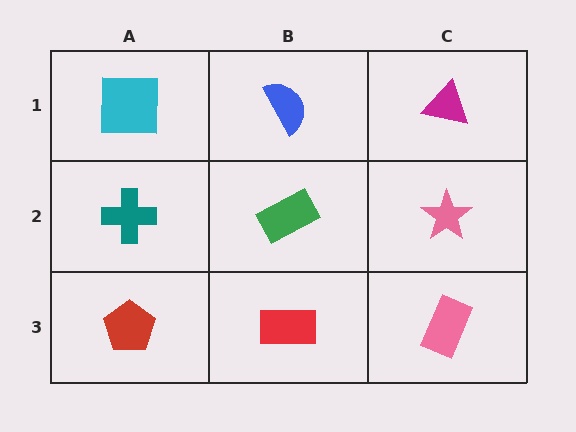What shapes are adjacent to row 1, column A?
A teal cross (row 2, column A), a blue semicircle (row 1, column B).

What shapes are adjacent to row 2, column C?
A magenta triangle (row 1, column C), a pink rectangle (row 3, column C), a green rectangle (row 2, column B).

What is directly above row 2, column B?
A blue semicircle.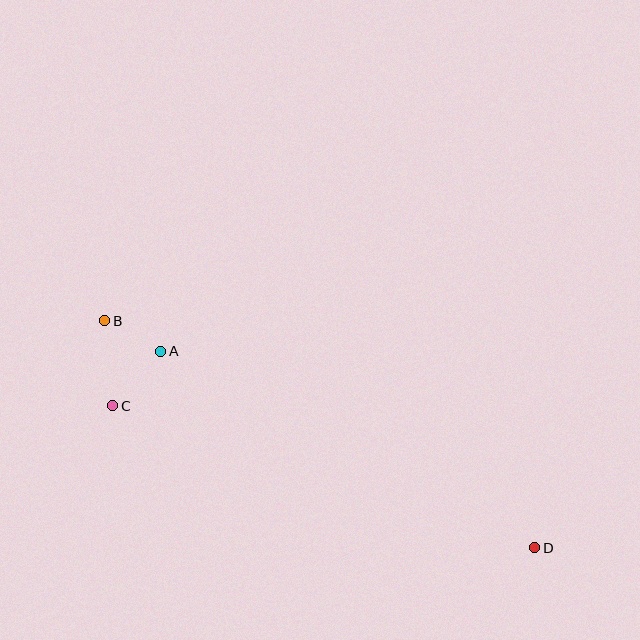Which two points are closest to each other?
Points A and B are closest to each other.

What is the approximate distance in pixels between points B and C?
The distance between B and C is approximately 85 pixels.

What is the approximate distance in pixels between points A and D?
The distance between A and D is approximately 422 pixels.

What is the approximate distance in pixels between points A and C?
The distance between A and C is approximately 73 pixels.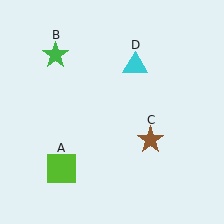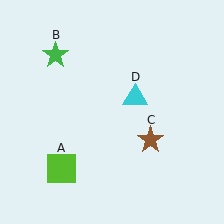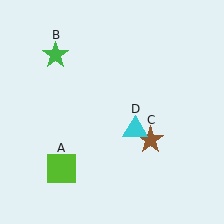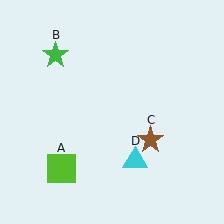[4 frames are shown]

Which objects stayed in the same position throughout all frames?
Lime square (object A) and green star (object B) and brown star (object C) remained stationary.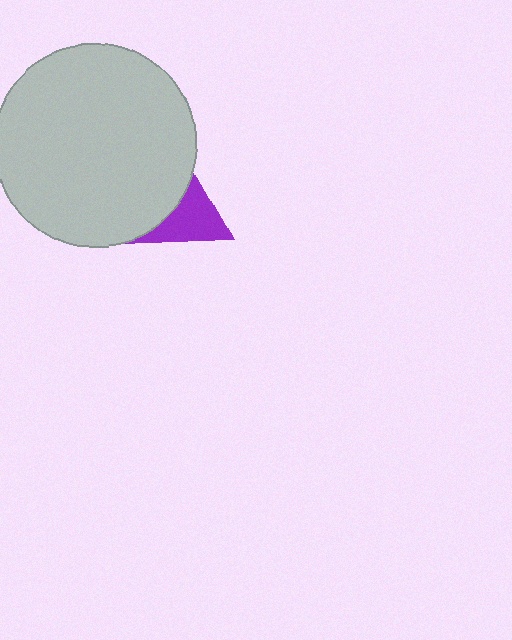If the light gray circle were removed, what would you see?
You would see the complete purple triangle.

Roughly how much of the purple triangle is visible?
A small part of it is visible (roughly 36%).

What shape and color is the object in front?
The object in front is a light gray circle.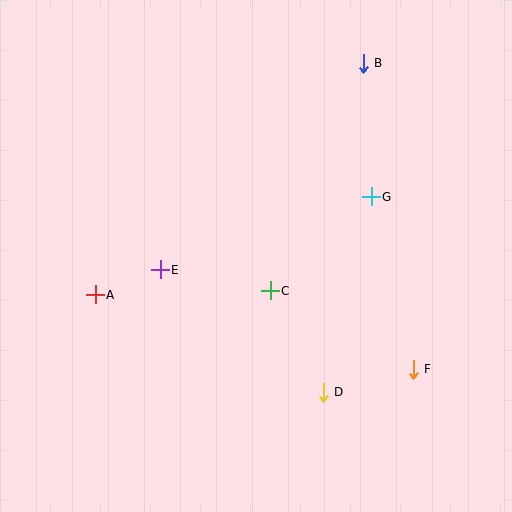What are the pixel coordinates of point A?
Point A is at (95, 295).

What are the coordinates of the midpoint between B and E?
The midpoint between B and E is at (262, 167).